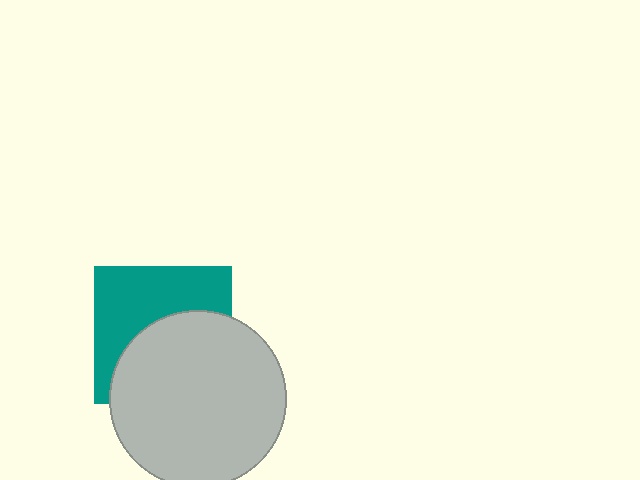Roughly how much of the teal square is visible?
About half of it is visible (roughly 49%).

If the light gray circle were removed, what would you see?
You would see the complete teal square.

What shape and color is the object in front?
The object in front is a light gray circle.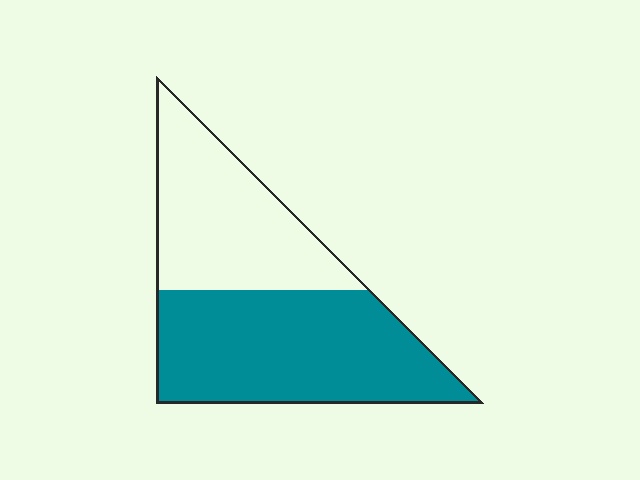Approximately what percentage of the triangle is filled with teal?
Approximately 55%.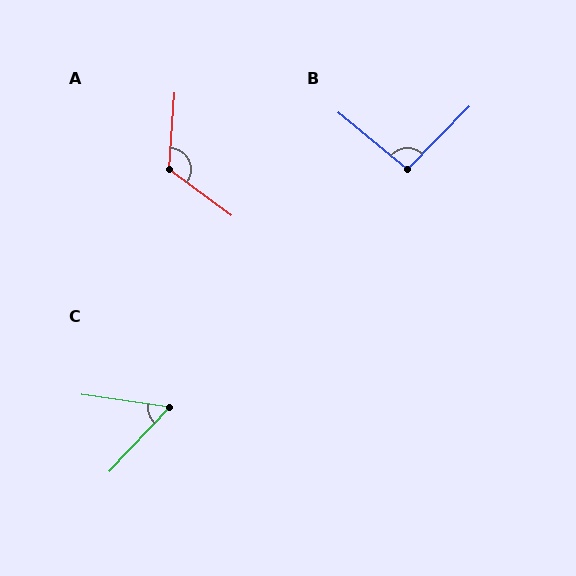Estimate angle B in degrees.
Approximately 95 degrees.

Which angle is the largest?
A, at approximately 123 degrees.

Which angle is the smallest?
C, at approximately 55 degrees.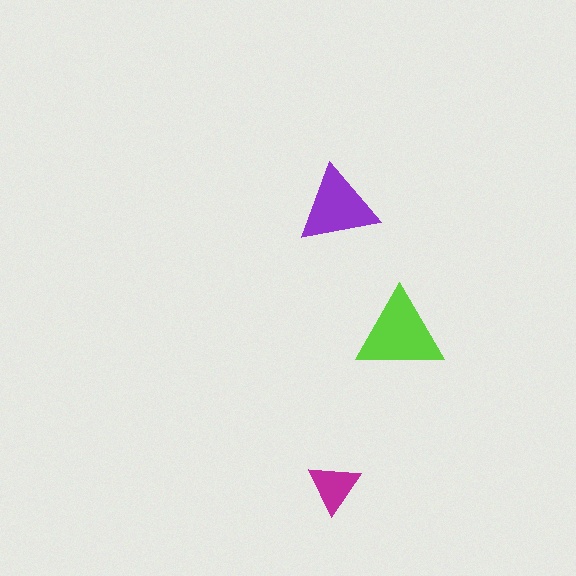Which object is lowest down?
The magenta triangle is bottommost.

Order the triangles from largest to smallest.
the lime one, the purple one, the magenta one.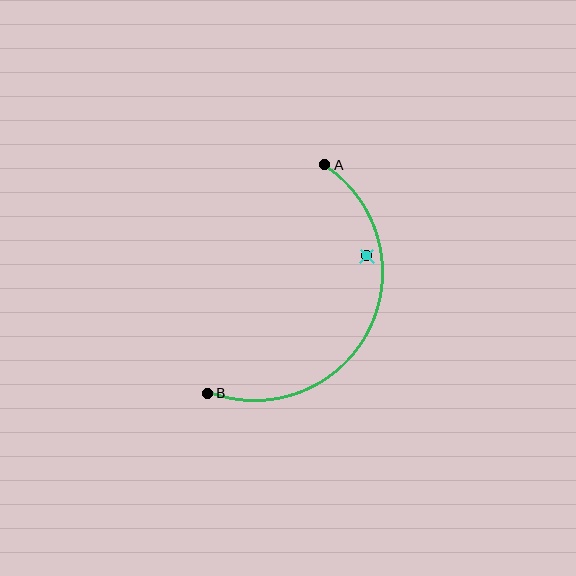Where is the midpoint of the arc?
The arc midpoint is the point on the curve farthest from the straight line joining A and B. It sits to the right of that line.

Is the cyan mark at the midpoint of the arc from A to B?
No — the cyan mark does not lie on the arc at all. It sits slightly inside the curve.